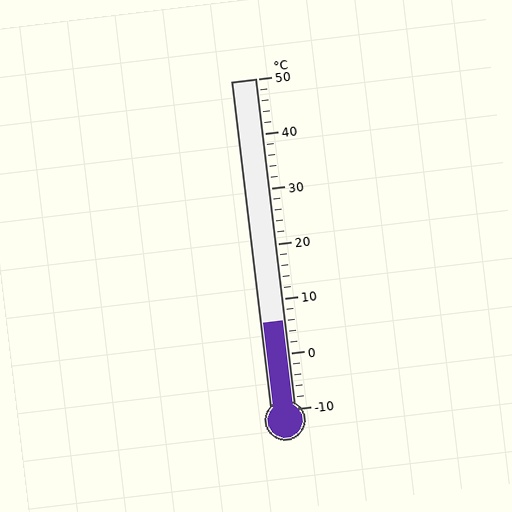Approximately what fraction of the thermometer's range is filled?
The thermometer is filled to approximately 25% of its range.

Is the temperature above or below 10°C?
The temperature is below 10°C.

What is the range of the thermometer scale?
The thermometer scale ranges from -10°C to 50°C.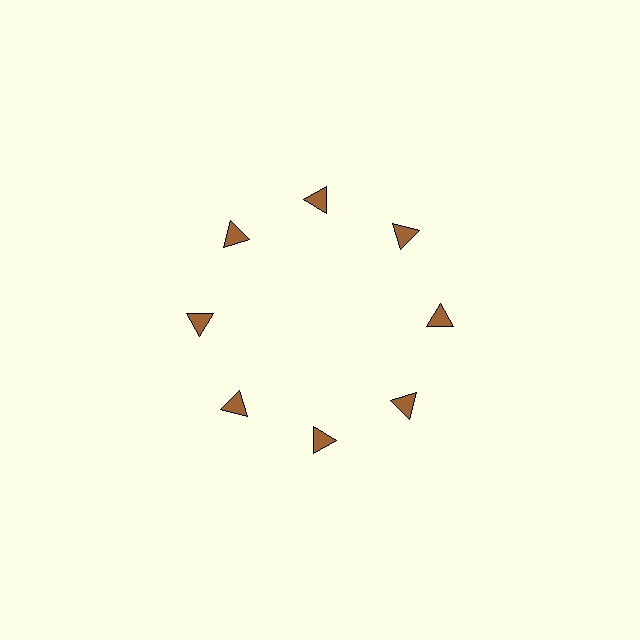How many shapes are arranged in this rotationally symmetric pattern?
There are 8 shapes, arranged in 8 groups of 1.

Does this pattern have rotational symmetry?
Yes, this pattern has 8-fold rotational symmetry. It looks the same after rotating 45 degrees around the center.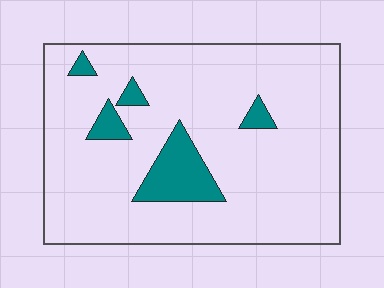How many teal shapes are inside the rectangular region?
5.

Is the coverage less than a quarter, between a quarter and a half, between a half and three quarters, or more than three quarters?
Less than a quarter.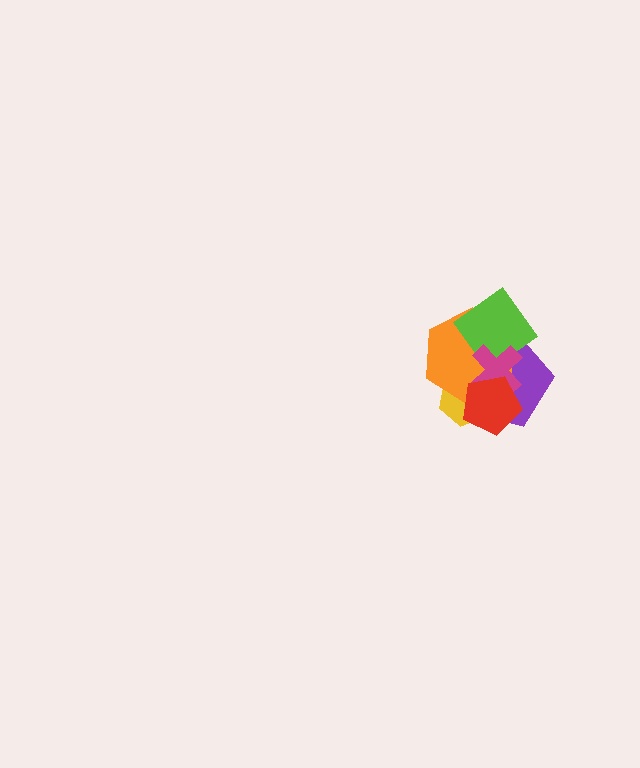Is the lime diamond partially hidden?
Yes, it is partially covered by another shape.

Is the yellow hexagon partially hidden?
Yes, it is partially covered by another shape.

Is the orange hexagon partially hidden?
Yes, it is partially covered by another shape.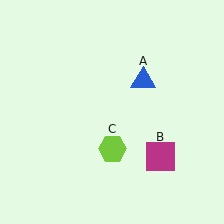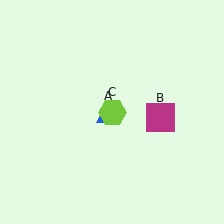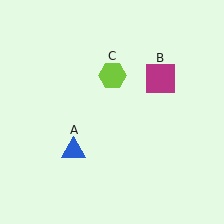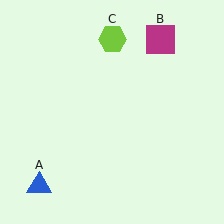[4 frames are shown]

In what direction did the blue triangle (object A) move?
The blue triangle (object A) moved down and to the left.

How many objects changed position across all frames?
3 objects changed position: blue triangle (object A), magenta square (object B), lime hexagon (object C).